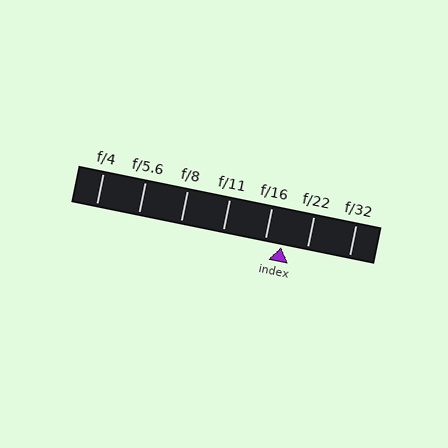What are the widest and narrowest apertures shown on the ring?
The widest aperture shown is f/4 and the narrowest is f/32.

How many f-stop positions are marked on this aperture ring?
There are 7 f-stop positions marked.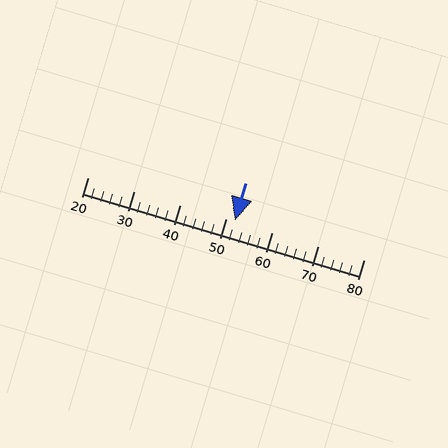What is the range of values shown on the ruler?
The ruler shows values from 20 to 80.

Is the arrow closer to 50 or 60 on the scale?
The arrow is closer to 50.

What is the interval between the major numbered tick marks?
The major tick marks are spaced 10 units apart.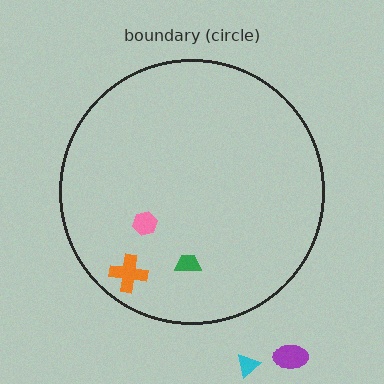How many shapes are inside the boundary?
3 inside, 2 outside.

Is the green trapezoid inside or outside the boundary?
Inside.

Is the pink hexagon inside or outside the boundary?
Inside.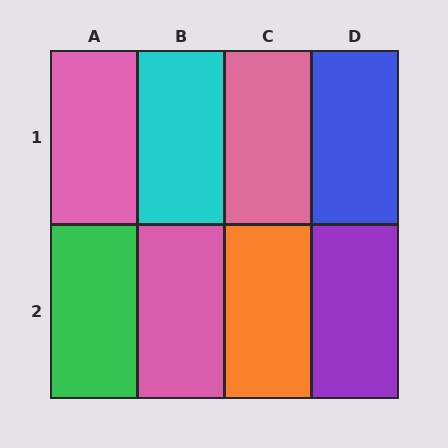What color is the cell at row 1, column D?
Blue.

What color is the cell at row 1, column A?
Pink.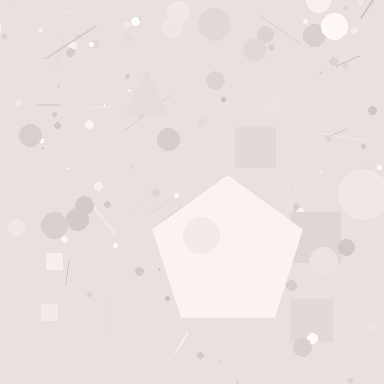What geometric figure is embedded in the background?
A pentagon is embedded in the background.